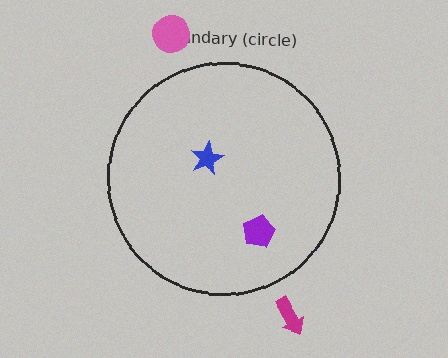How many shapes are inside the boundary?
2 inside, 2 outside.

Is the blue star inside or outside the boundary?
Inside.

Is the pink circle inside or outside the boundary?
Outside.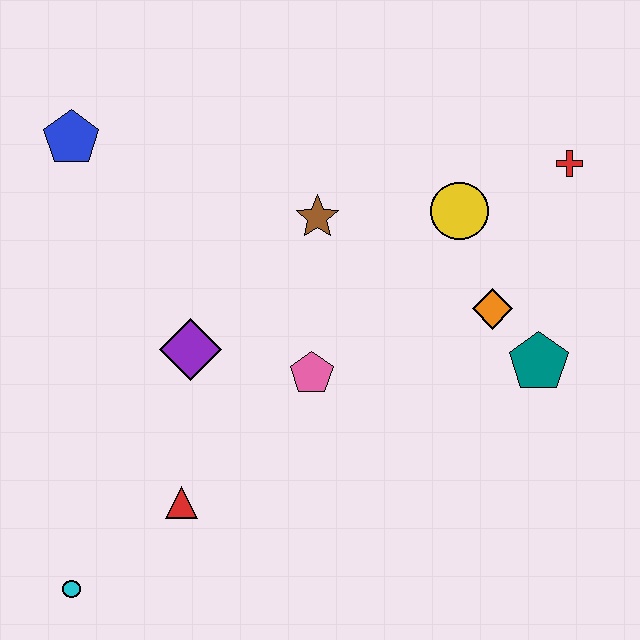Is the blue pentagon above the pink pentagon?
Yes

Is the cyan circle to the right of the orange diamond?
No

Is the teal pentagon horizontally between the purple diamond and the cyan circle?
No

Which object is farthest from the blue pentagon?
The teal pentagon is farthest from the blue pentagon.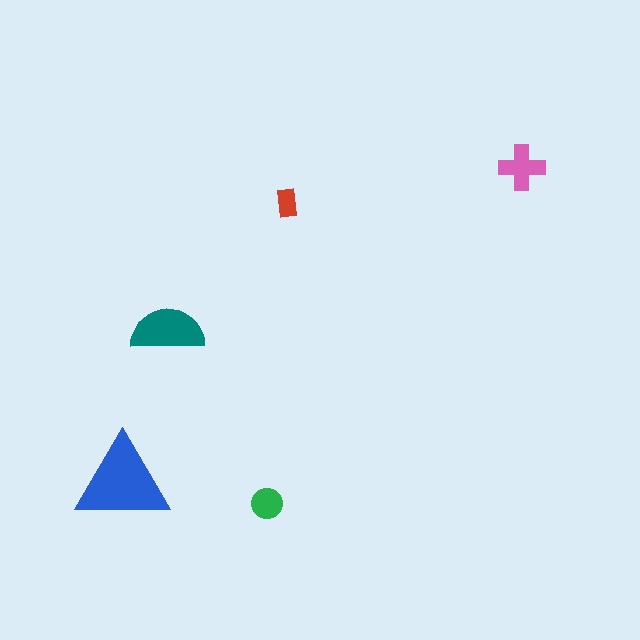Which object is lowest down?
The green circle is bottommost.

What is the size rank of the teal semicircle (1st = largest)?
2nd.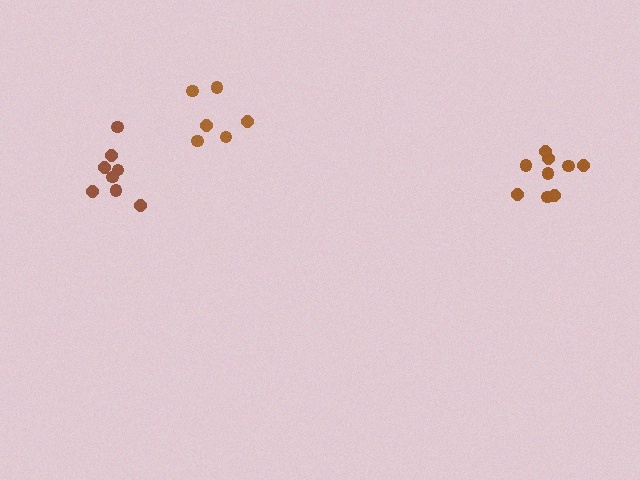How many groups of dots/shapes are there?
There are 3 groups.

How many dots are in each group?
Group 1: 6 dots, Group 2: 9 dots, Group 3: 8 dots (23 total).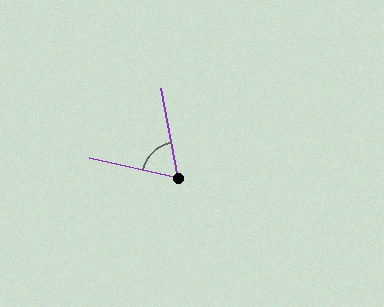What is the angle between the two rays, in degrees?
Approximately 66 degrees.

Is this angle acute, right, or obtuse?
It is acute.